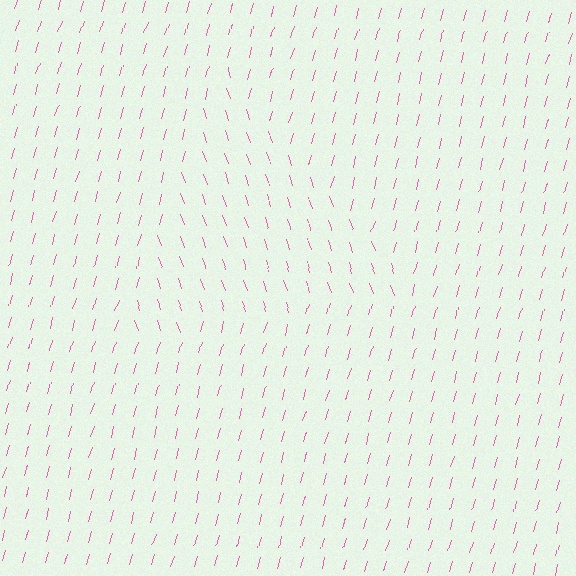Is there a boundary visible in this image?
Yes, there is a texture boundary formed by a change in line orientation.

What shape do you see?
I see a triangle.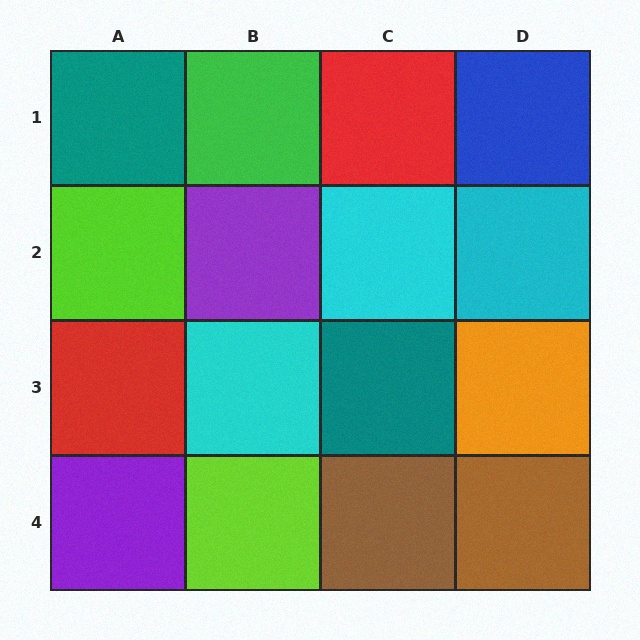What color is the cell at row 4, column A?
Purple.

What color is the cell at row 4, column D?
Brown.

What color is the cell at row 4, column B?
Lime.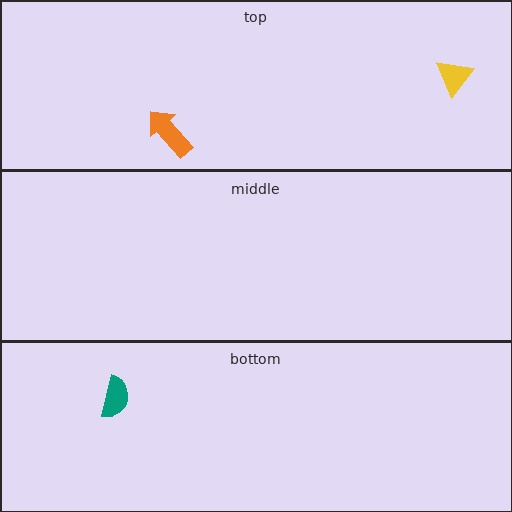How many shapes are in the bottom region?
1.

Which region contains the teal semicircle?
The bottom region.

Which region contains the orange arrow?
The top region.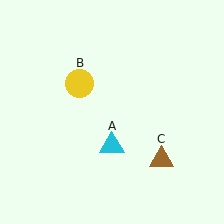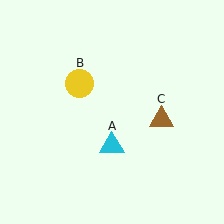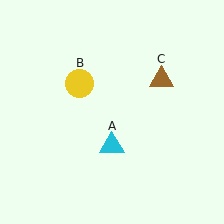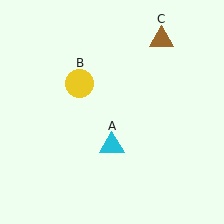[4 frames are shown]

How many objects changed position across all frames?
1 object changed position: brown triangle (object C).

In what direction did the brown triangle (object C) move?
The brown triangle (object C) moved up.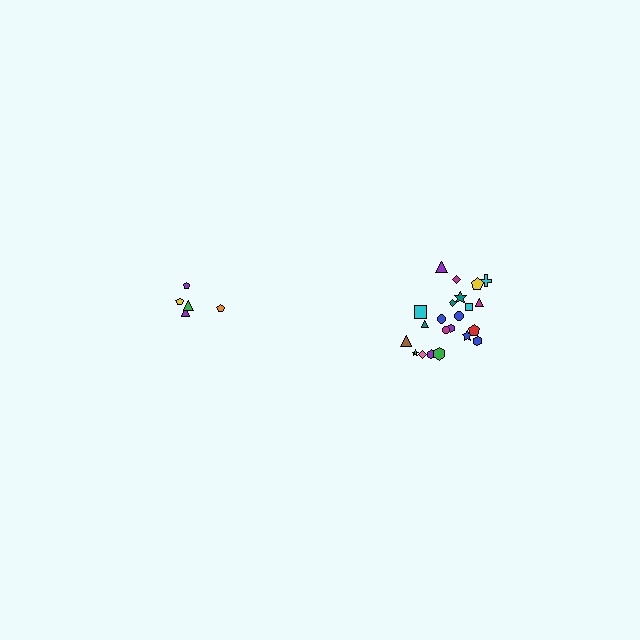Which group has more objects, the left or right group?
The right group.